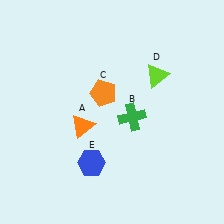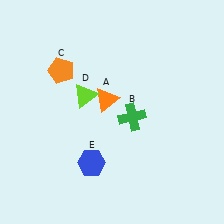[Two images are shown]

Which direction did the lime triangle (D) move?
The lime triangle (D) moved left.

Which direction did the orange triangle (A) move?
The orange triangle (A) moved up.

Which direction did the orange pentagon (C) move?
The orange pentagon (C) moved left.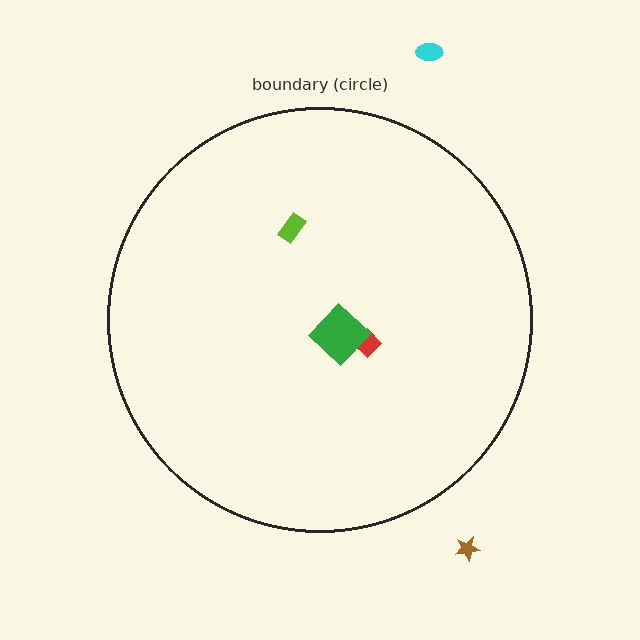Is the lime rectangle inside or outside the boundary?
Inside.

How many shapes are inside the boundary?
3 inside, 2 outside.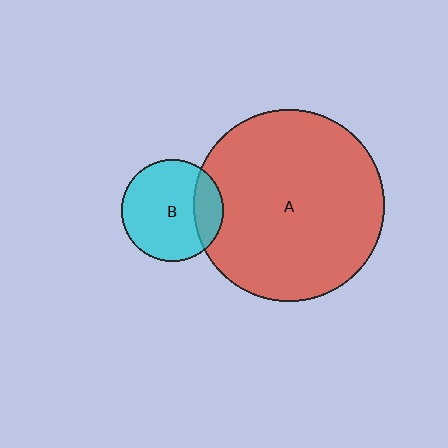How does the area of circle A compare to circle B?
Approximately 3.5 times.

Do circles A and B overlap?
Yes.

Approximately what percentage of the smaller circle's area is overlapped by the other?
Approximately 20%.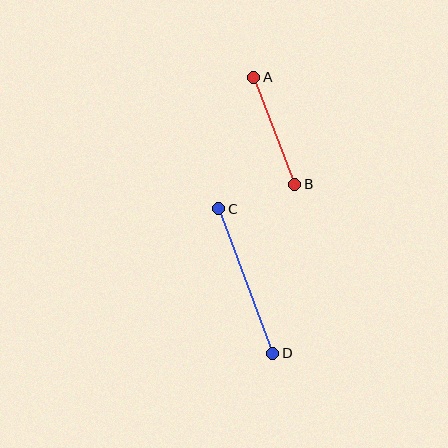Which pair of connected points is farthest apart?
Points C and D are farthest apart.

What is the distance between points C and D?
The distance is approximately 154 pixels.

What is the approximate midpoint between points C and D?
The midpoint is at approximately (246, 281) pixels.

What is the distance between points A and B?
The distance is approximately 114 pixels.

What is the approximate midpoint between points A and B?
The midpoint is at approximately (274, 131) pixels.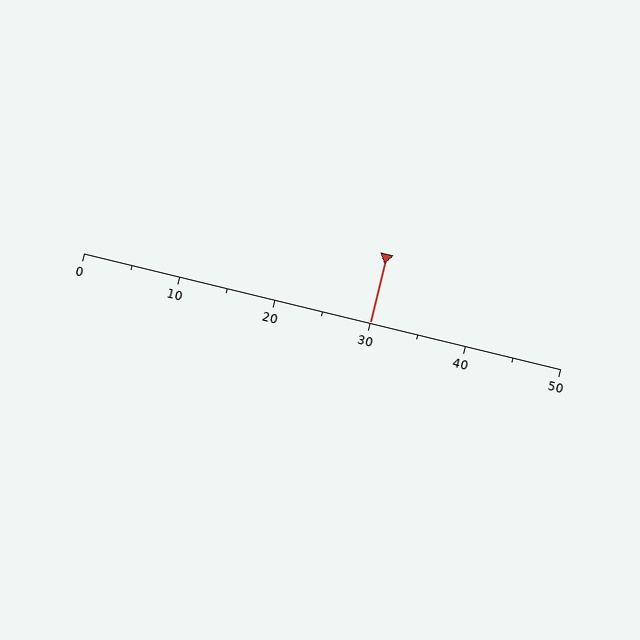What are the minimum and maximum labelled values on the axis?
The axis runs from 0 to 50.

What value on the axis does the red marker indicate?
The marker indicates approximately 30.